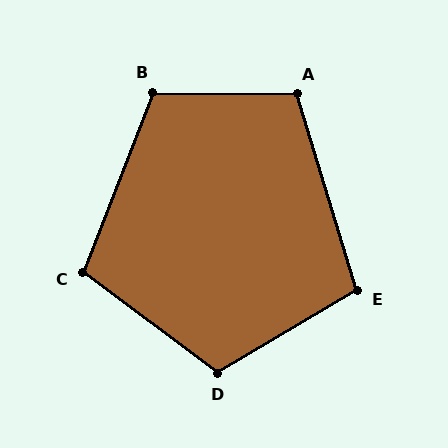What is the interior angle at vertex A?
Approximately 108 degrees (obtuse).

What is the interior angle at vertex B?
Approximately 111 degrees (obtuse).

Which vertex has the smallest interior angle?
E, at approximately 104 degrees.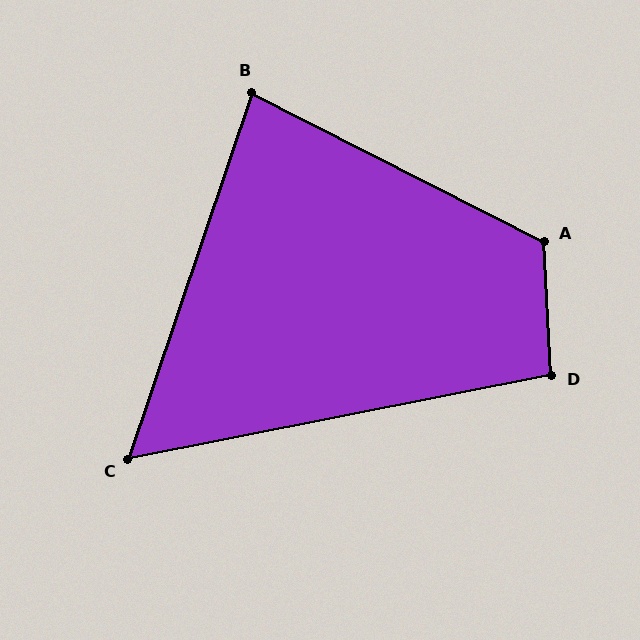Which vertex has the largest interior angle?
A, at approximately 120 degrees.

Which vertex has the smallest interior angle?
C, at approximately 60 degrees.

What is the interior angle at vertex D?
Approximately 98 degrees (obtuse).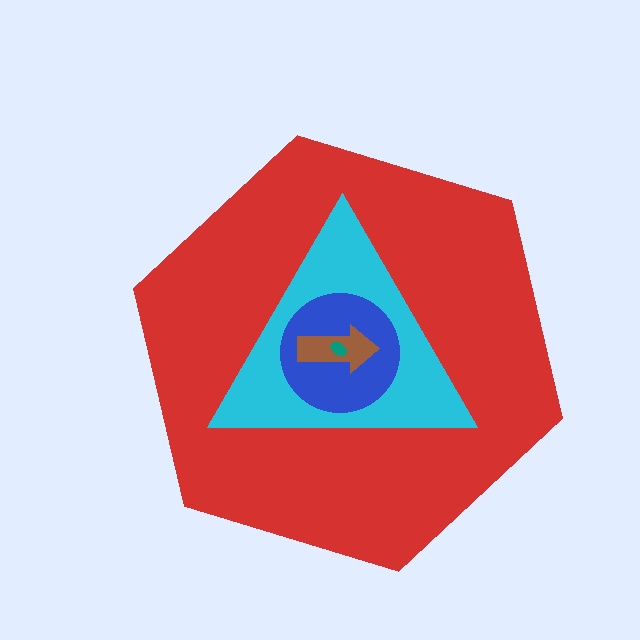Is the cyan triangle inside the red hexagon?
Yes.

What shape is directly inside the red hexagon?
The cyan triangle.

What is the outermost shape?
The red hexagon.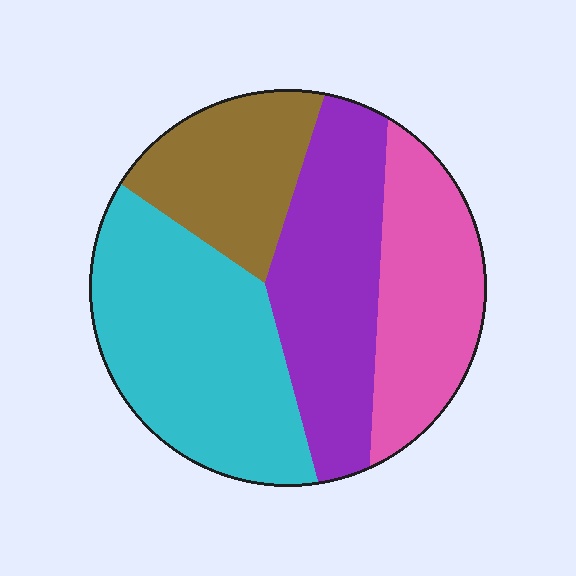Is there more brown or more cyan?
Cyan.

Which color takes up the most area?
Cyan, at roughly 35%.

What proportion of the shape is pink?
Pink covers around 20% of the shape.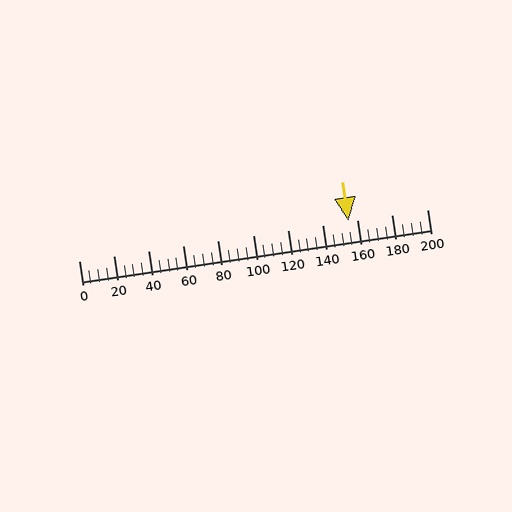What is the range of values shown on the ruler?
The ruler shows values from 0 to 200.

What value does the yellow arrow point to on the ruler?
The yellow arrow points to approximately 155.